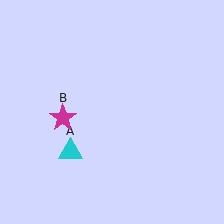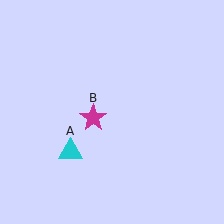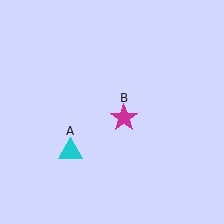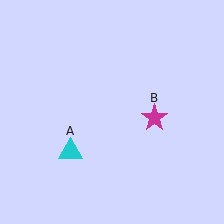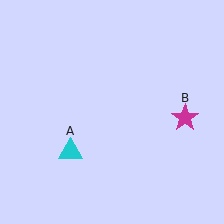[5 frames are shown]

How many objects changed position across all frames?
1 object changed position: magenta star (object B).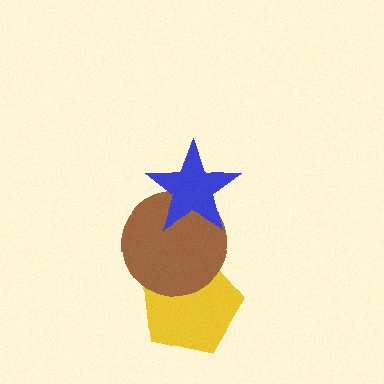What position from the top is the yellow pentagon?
The yellow pentagon is 3rd from the top.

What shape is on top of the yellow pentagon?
The brown circle is on top of the yellow pentagon.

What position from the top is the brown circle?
The brown circle is 2nd from the top.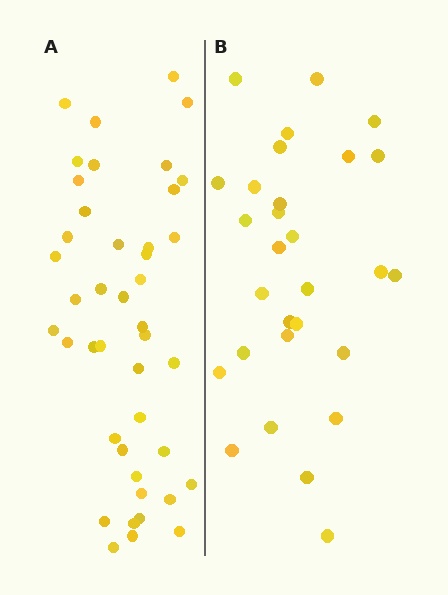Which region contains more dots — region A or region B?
Region A (the left region) has more dots.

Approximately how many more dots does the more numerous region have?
Region A has approximately 15 more dots than region B.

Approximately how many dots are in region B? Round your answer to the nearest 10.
About 30 dots. (The exact count is 29, which rounds to 30.)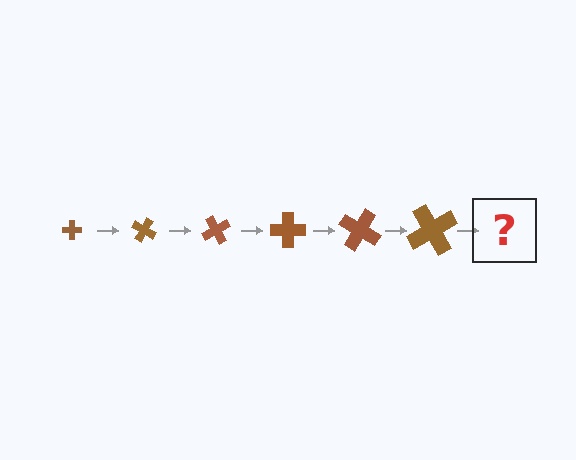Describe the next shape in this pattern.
It should be a cross, larger than the previous one and rotated 180 degrees from the start.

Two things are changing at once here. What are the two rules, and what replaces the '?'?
The two rules are that the cross grows larger each step and it rotates 30 degrees each step. The '?' should be a cross, larger than the previous one and rotated 180 degrees from the start.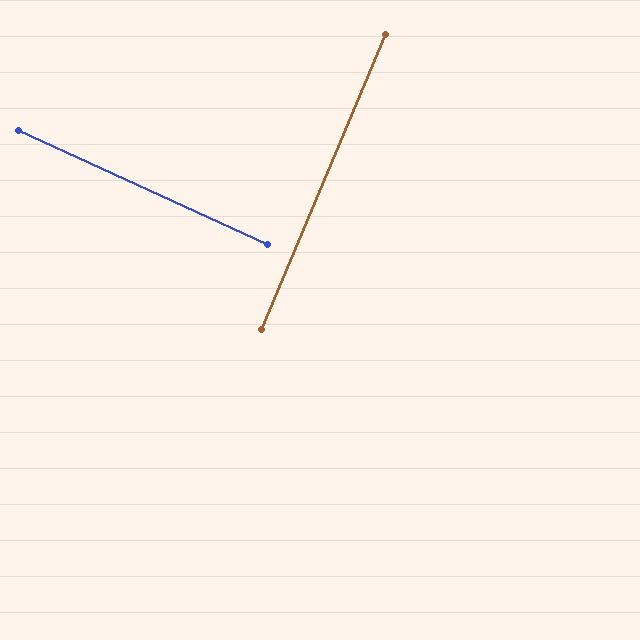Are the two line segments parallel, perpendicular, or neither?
Perpendicular — they meet at approximately 88°.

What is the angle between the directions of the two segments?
Approximately 88 degrees.